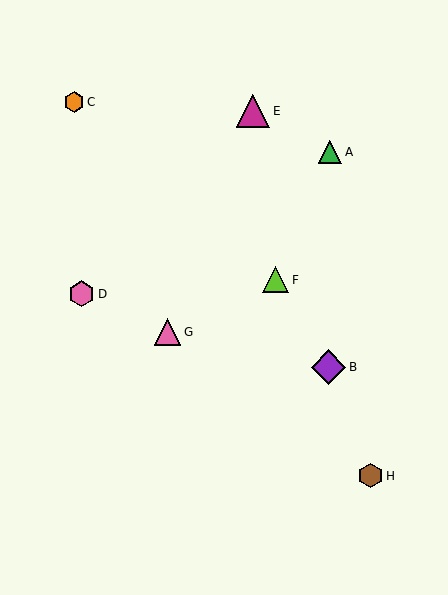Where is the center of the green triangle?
The center of the green triangle is at (330, 152).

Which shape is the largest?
The purple diamond (labeled B) is the largest.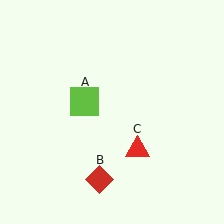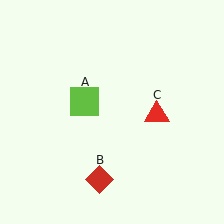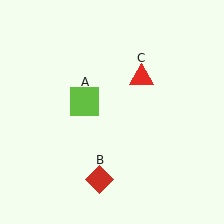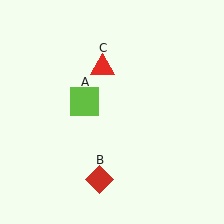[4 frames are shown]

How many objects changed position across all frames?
1 object changed position: red triangle (object C).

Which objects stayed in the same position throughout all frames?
Lime square (object A) and red diamond (object B) remained stationary.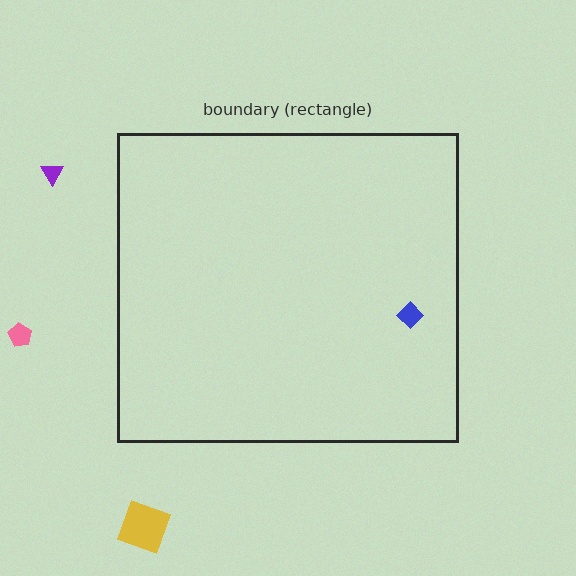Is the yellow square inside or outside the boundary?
Outside.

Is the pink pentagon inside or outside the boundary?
Outside.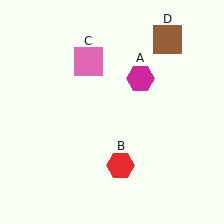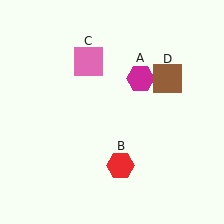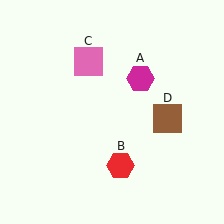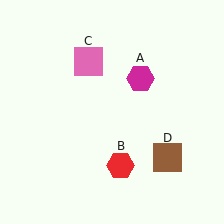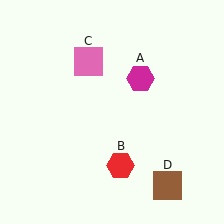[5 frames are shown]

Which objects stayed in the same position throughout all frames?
Magenta hexagon (object A) and red hexagon (object B) and pink square (object C) remained stationary.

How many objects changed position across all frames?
1 object changed position: brown square (object D).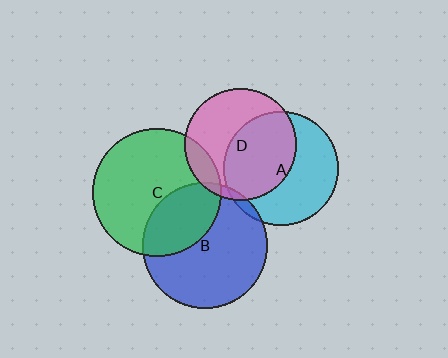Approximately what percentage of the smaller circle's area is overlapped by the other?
Approximately 5%.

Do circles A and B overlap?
Yes.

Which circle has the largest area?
Circle C (green).